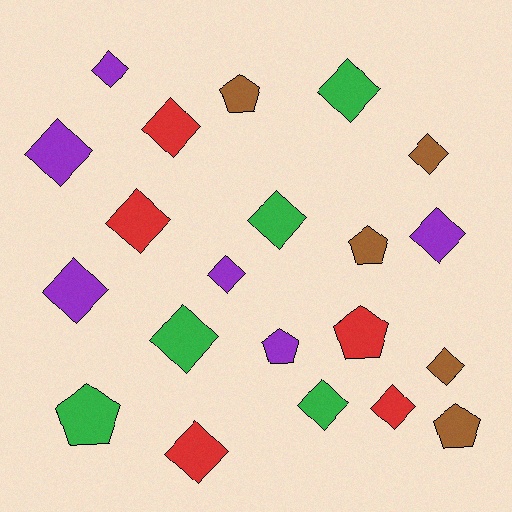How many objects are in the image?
There are 21 objects.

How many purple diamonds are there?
There are 5 purple diamonds.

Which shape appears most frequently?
Diamond, with 15 objects.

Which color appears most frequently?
Purple, with 6 objects.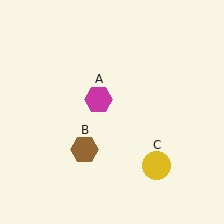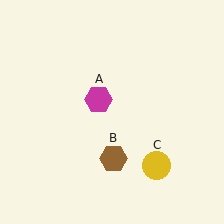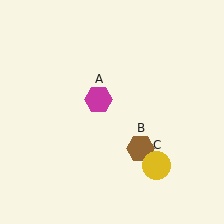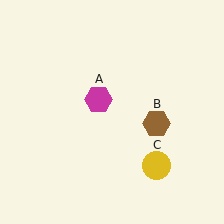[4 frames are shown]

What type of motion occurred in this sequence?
The brown hexagon (object B) rotated counterclockwise around the center of the scene.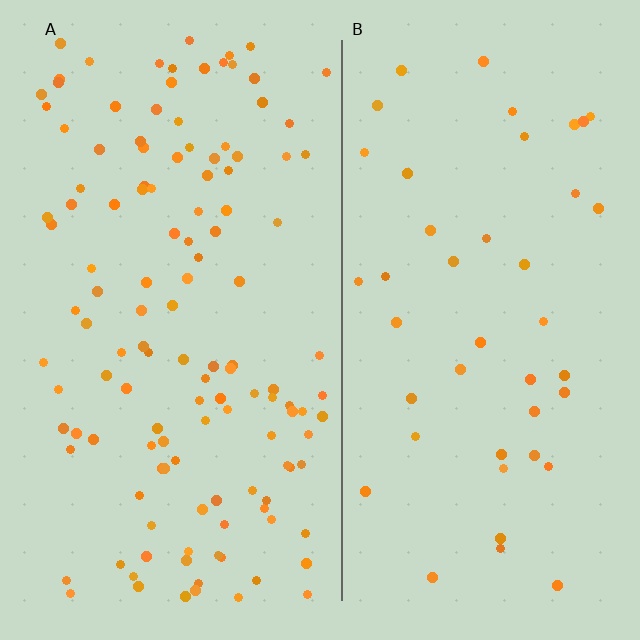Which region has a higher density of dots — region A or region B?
A (the left).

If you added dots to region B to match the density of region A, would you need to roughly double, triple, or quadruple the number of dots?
Approximately triple.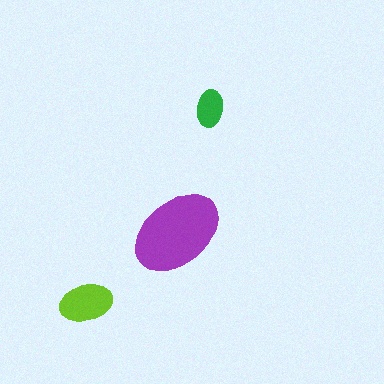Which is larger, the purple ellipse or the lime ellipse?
The purple one.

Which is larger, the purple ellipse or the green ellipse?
The purple one.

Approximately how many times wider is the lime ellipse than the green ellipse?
About 1.5 times wider.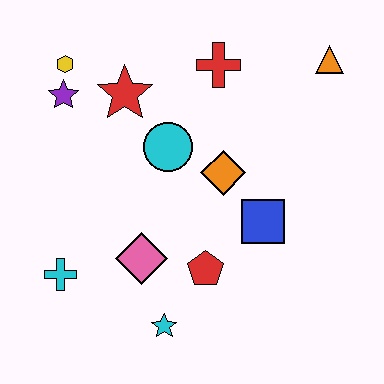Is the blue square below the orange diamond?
Yes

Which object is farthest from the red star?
The cyan star is farthest from the red star.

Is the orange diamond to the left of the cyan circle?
No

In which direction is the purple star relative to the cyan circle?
The purple star is to the left of the cyan circle.